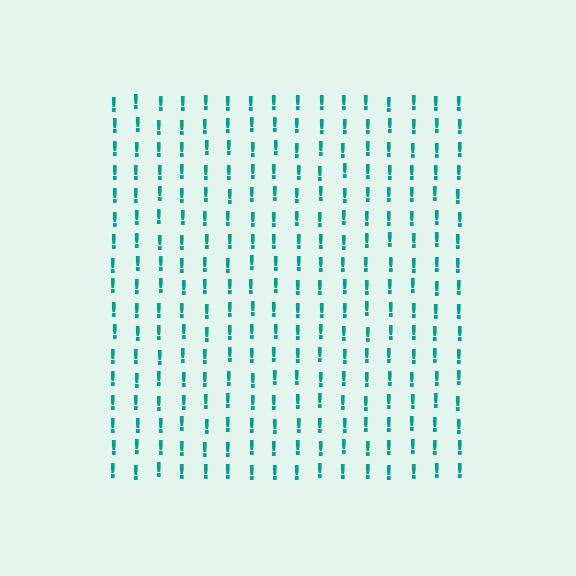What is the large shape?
The large shape is a square.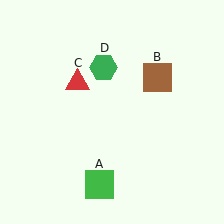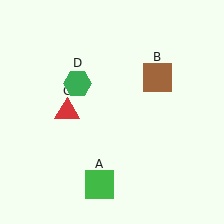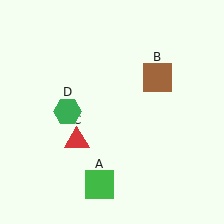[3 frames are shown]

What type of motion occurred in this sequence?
The red triangle (object C), green hexagon (object D) rotated counterclockwise around the center of the scene.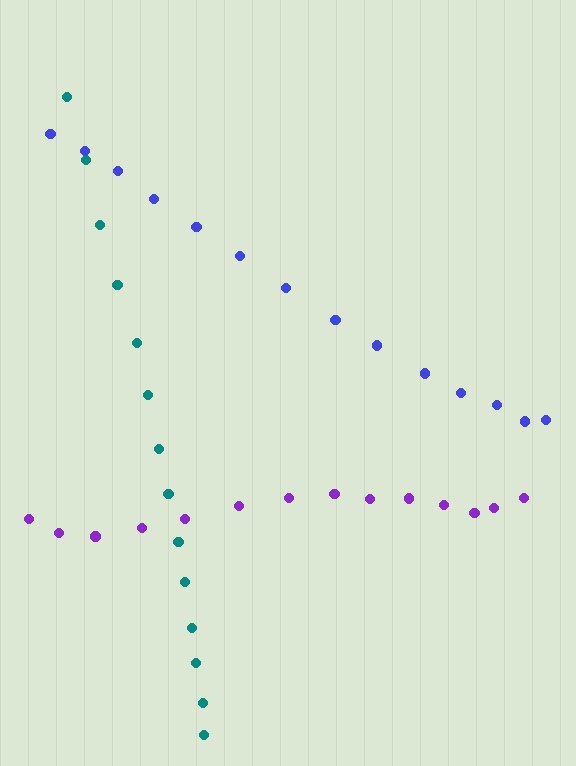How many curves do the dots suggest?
There are 3 distinct paths.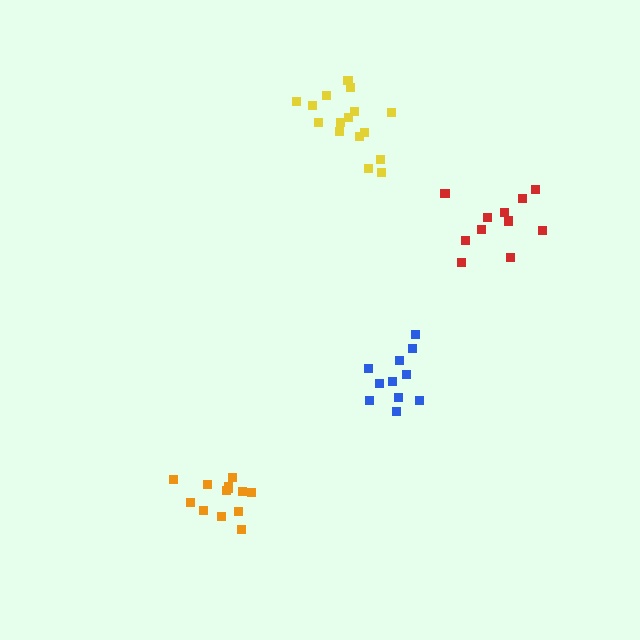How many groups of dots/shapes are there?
There are 4 groups.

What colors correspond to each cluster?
The clusters are colored: orange, blue, yellow, red.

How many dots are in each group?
Group 1: 13 dots, Group 2: 11 dots, Group 3: 16 dots, Group 4: 11 dots (51 total).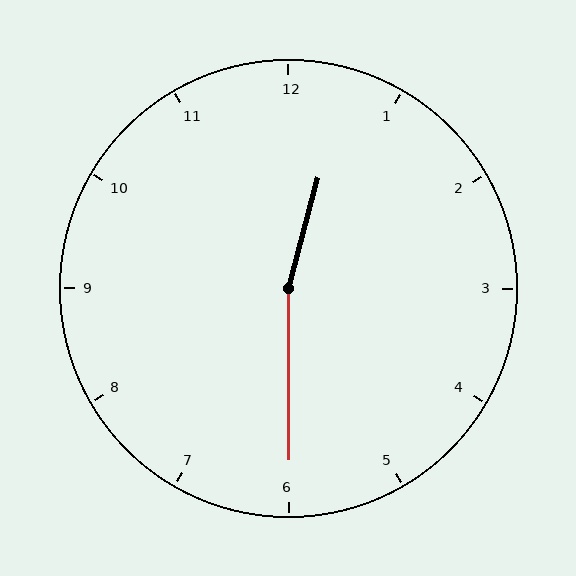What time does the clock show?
12:30.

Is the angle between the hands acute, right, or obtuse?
It is obtuse.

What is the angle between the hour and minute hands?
Approximately 165 degrees.